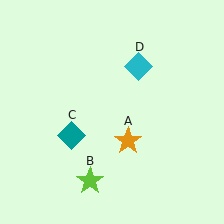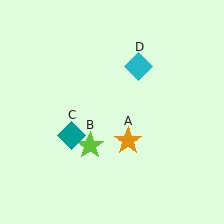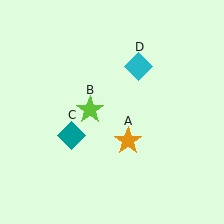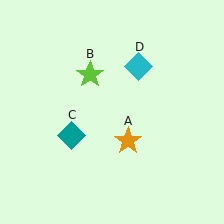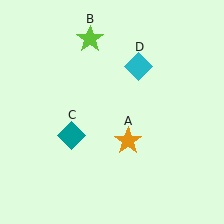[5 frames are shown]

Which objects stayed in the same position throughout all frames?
Orange star (object A) and teal diamond (object C) and cyan diamond (object D) remained stationary.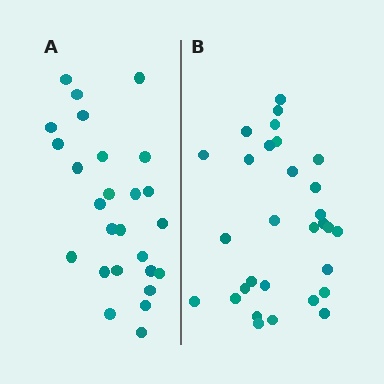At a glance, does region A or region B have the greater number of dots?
Region B (the right region) has more dots.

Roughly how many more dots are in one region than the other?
Region B has about 4 more dots than region A.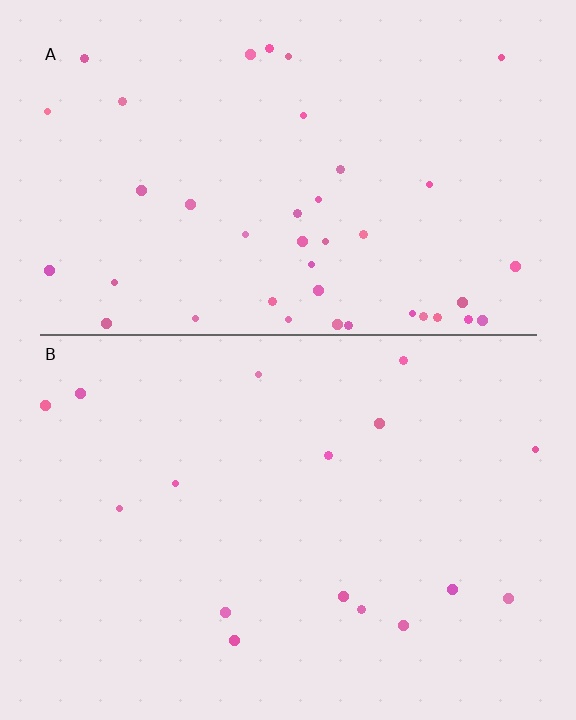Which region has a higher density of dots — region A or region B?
A (the top).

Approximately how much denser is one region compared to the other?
Approximately 2.6× — region A over region B.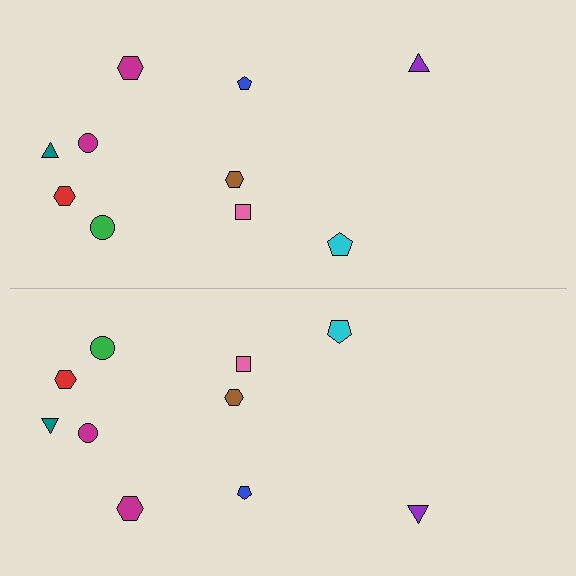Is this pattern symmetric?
Yes, this pattern has bilateral (reflection) symmetry.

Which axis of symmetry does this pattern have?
The pattern has a horizontal axis of symmetry running through the center of the image.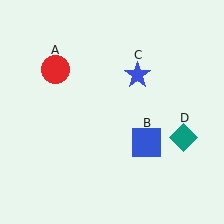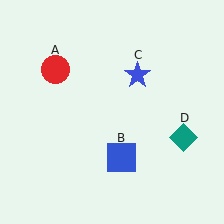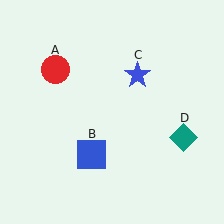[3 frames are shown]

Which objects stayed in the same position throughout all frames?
Red circle (object A) and blue star (object C) and teal diamond (object D) remained stationary.